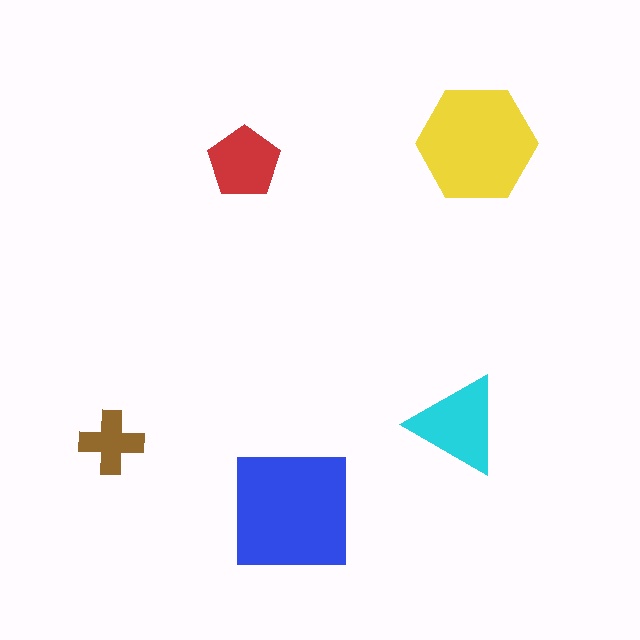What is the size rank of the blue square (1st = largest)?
1st.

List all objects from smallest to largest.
The brown cross, the red pentagon, the cyan triangle, the yellow hexagon, the blue square.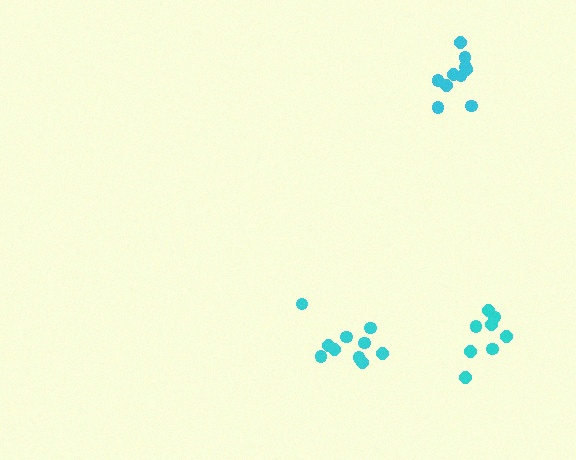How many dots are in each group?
Group 1: 10 dots, Group 2: 10 dots, Group 3: 8 dots (28 total).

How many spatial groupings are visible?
There are 3 spatial groupings.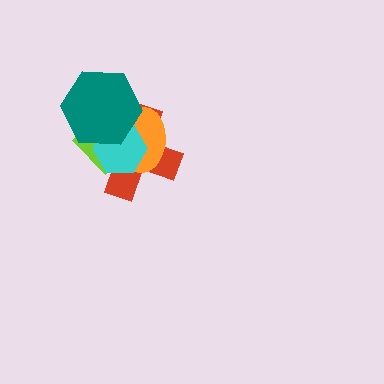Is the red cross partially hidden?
Yes, it is partially covered by another shape.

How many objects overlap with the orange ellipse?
4 objects overlap with the orange ellipse.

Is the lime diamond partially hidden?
Yes, it is partially covered by another shape.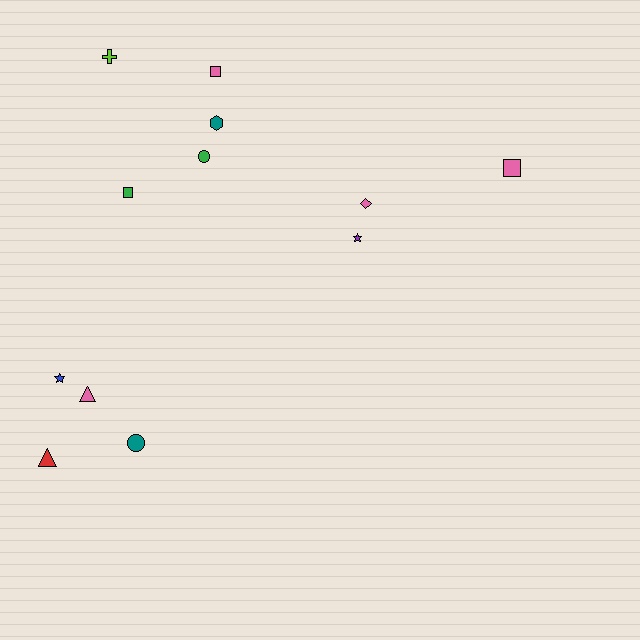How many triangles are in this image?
There are 2 triangles.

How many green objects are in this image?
There are 2 green objects.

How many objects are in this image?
There are 12 objects.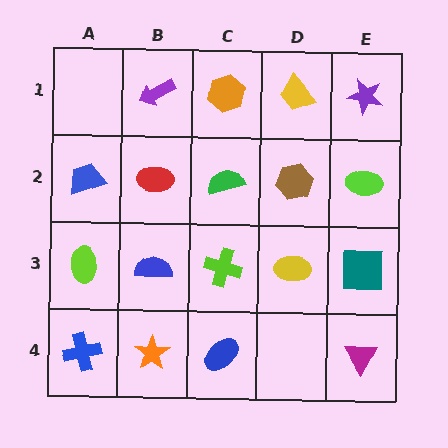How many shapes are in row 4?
4 shapes.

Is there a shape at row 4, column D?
No, that cell is empty.